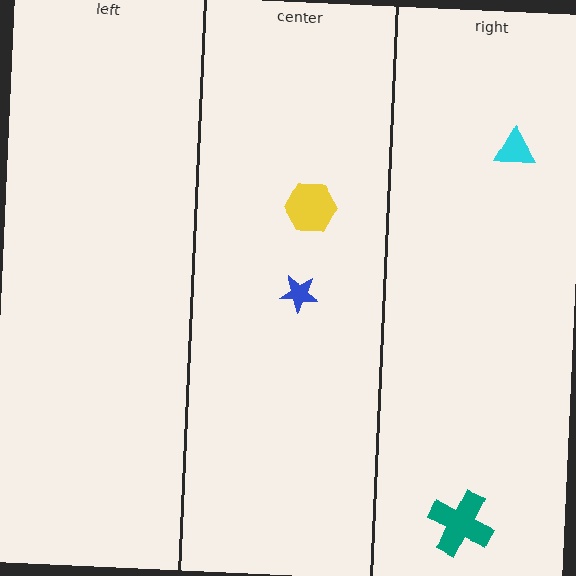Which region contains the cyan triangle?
The right region.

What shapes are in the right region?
The cyan triangle, the teal cross.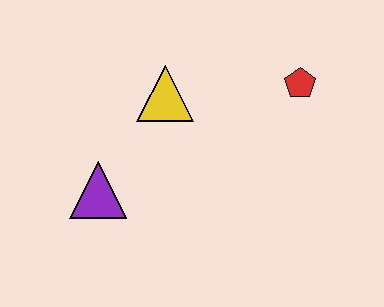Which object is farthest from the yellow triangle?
The red pentagon is farthest from the yellow triangle.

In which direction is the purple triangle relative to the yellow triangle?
The purple triangle is below the yellow triangle.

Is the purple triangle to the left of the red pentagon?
Yes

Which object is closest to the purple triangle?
The yellow triangle is closest to the purple triangle.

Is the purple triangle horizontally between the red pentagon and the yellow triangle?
No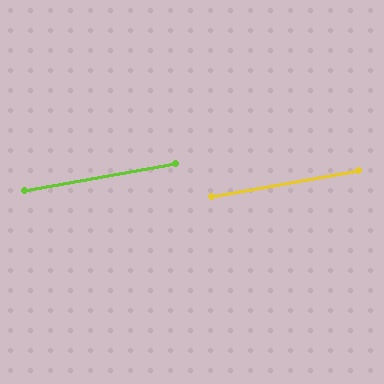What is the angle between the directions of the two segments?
Approximately 0 degrees.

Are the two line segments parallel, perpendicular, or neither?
Parallel — their directions differ by only 0.1°.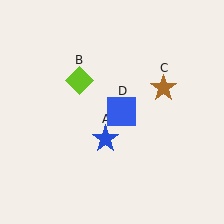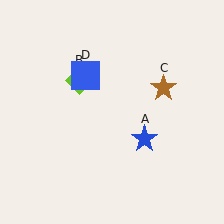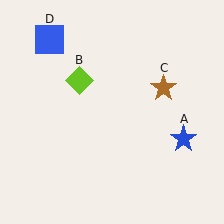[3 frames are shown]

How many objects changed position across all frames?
2 objects changed position: blue star (object A), blue square (object D).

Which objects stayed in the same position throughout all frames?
Lime diamond (object B) and brown star (object C) remained stationary.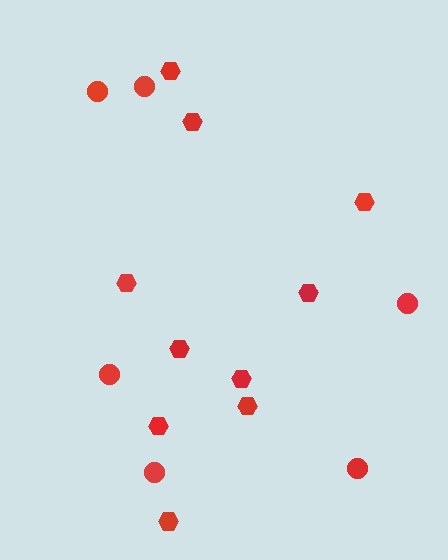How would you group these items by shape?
There are 2 groups: one group of circles (6) and one group of hexagons (10).